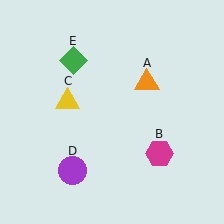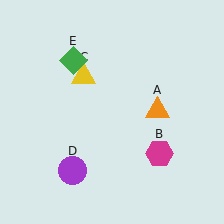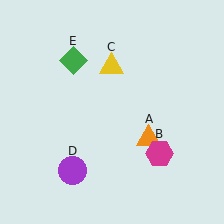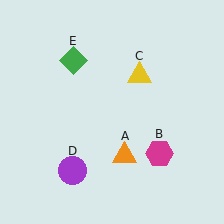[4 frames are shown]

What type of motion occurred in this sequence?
The orange triangle (object A), yellow triangle (object C) rotated clockwise around the center of the scene.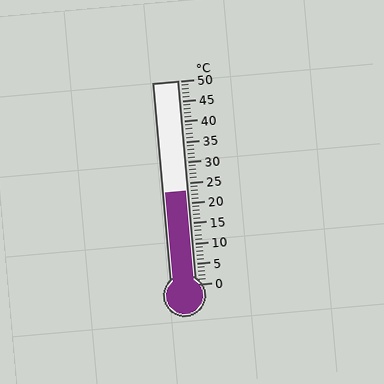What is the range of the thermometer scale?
The thermometer scale ranges from 0°C to 50°C.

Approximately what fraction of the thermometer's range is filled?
The thermometer is filled to approximately 45% of its range.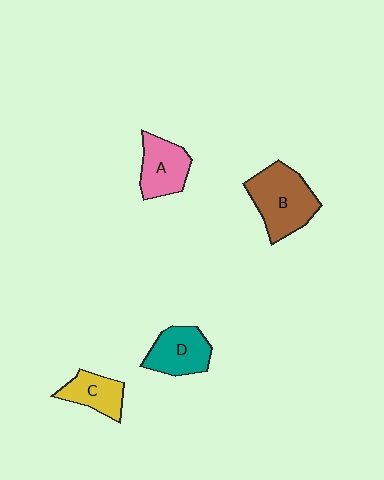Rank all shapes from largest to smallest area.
From largest to smallest: B (brown), D (teal), A (pink), C (yellow).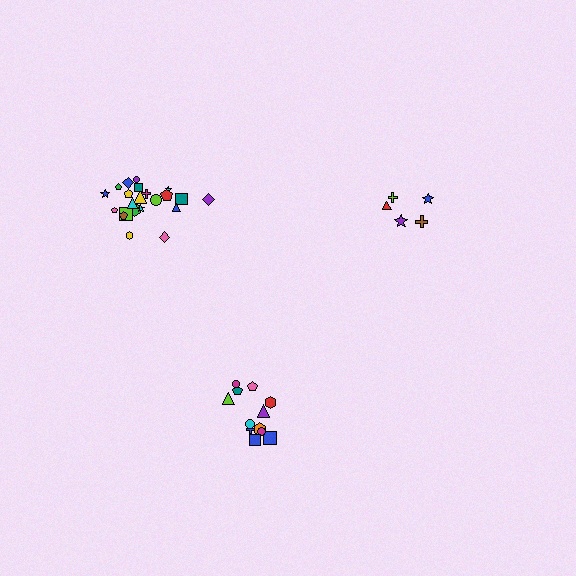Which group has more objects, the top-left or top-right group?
The top-left group.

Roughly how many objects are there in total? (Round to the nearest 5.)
Roughly 40 objects in total.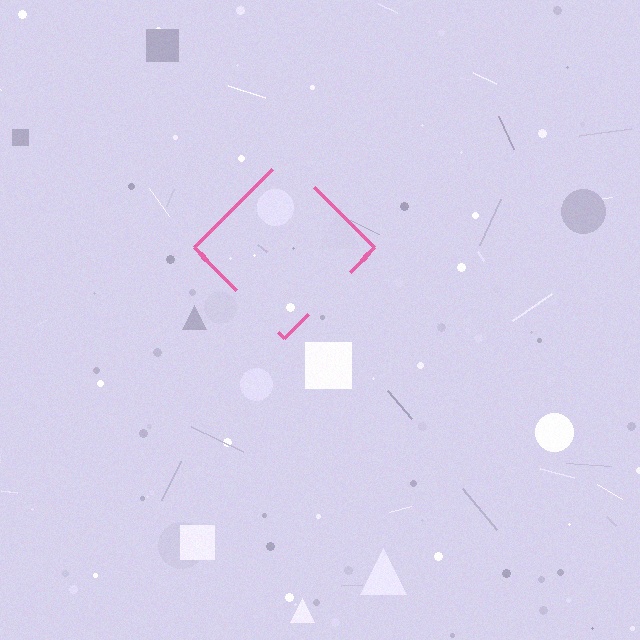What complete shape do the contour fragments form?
The contour fragments form a diamond.